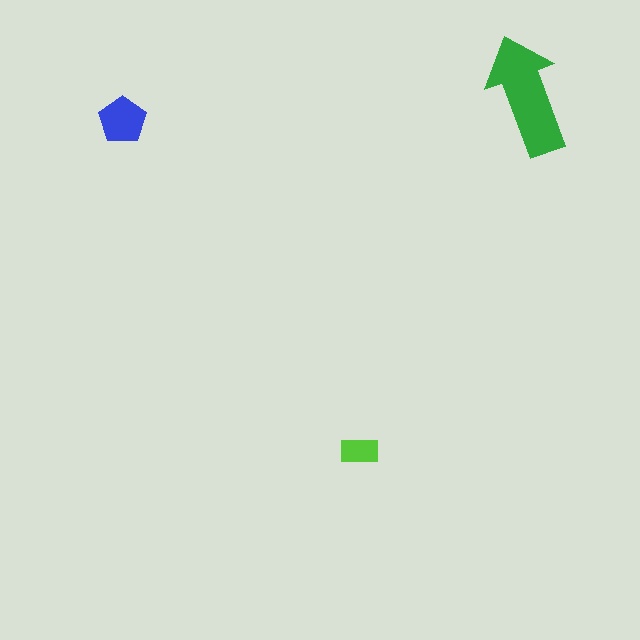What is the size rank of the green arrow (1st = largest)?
1st.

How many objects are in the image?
There are 3 objects in the image.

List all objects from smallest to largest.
The lime rectangle, the blue pentagon, the green arrow.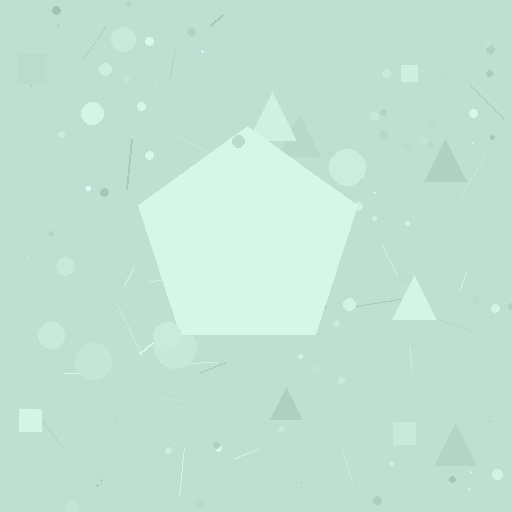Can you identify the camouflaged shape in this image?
The camouflaged shape is a pentagon.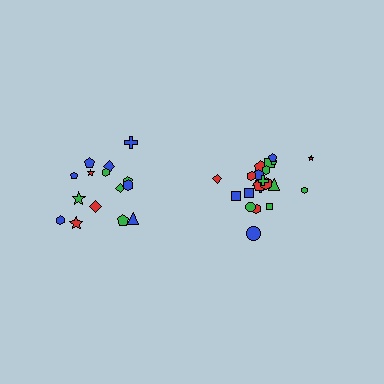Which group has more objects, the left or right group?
The right group.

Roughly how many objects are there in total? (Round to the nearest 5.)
Roughly 35 objects in total.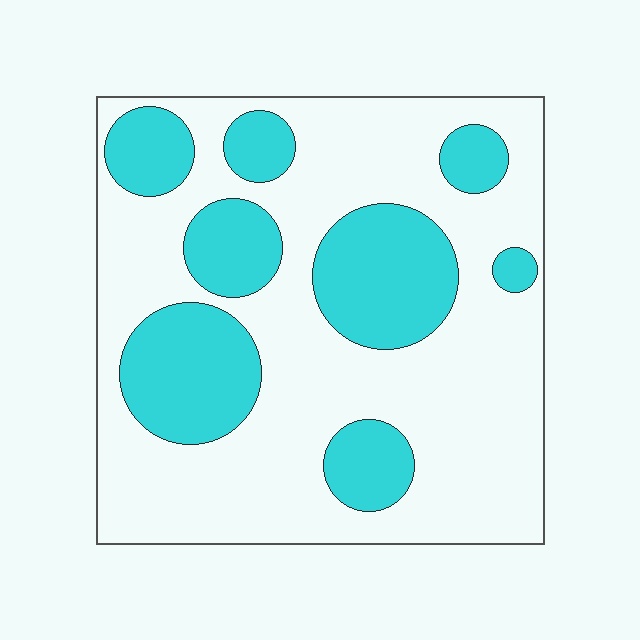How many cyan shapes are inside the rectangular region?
8.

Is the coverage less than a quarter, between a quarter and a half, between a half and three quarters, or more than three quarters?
Between a quarter and a half.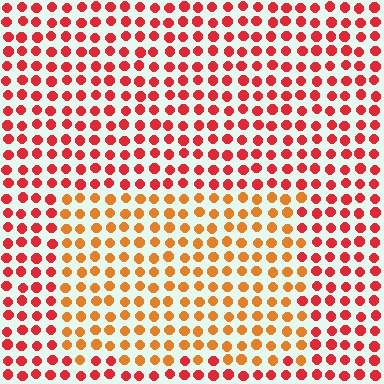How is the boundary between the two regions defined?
The boundary is defined purely by a slight shift in hue (about 34 degrees). Spacing, size, and orientation are identical on both sides.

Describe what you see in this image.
The image is filled with small red elements in a uniform arrangement. A rectangle-shaped region is visible where the elements are tinted to a slightly different hue, forming a subtle color boundary.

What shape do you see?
I see a rectangle.